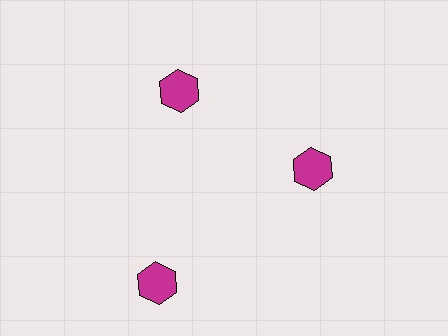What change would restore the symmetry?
The symmetry would be restored by moving it inward, back onto the ring so that all 3 hexagons sit at equal angles and equal distance from the center.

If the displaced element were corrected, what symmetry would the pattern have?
It would have 3-fold rotational symmetry — the pattern would map onto itself every 120 degrees.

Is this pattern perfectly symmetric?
No. The 3 magenta hexagons are arranged in a ring, but one element near the 7 o'clock position is pushed outward from the center, breaking the 3-fold rotational symmetry.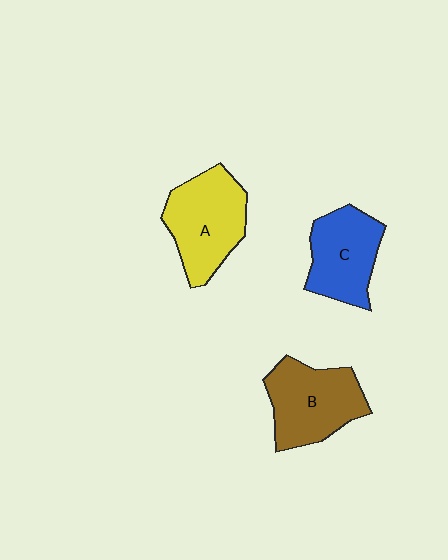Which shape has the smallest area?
Shape C (blue).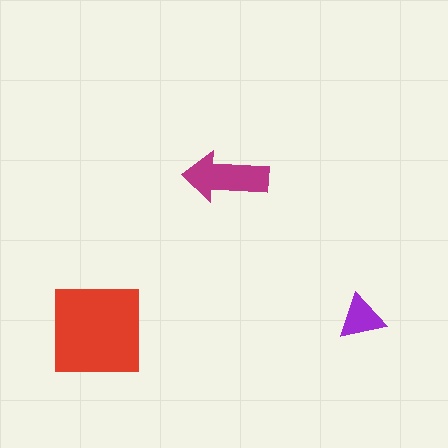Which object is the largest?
The red square.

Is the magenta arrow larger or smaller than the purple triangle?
Larger.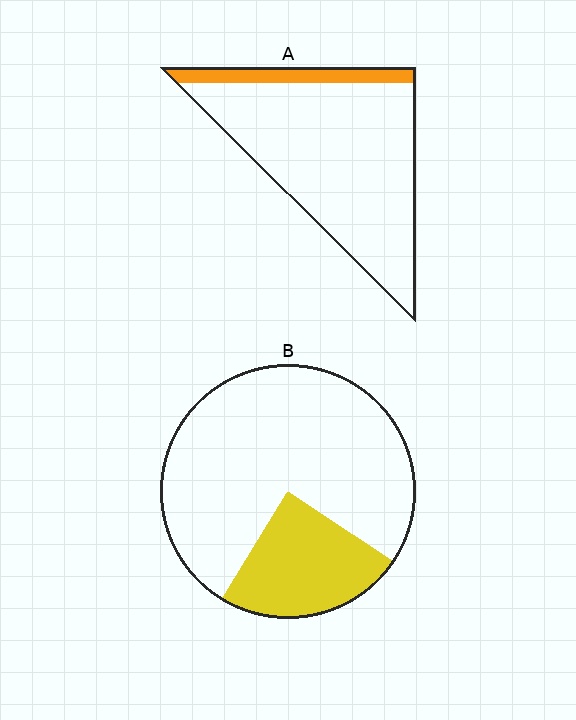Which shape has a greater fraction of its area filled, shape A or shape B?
Shape B.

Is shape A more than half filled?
No.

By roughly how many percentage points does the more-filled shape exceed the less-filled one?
By roughly 10 percentage points (B over A).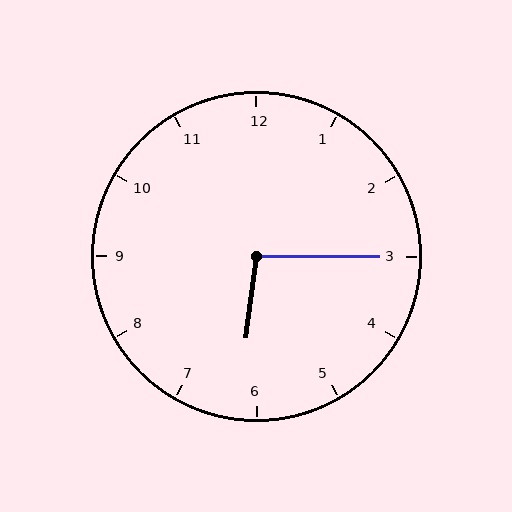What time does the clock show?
6:15.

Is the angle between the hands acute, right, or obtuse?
It is obtuse.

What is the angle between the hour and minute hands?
Approximately 98 degrees.